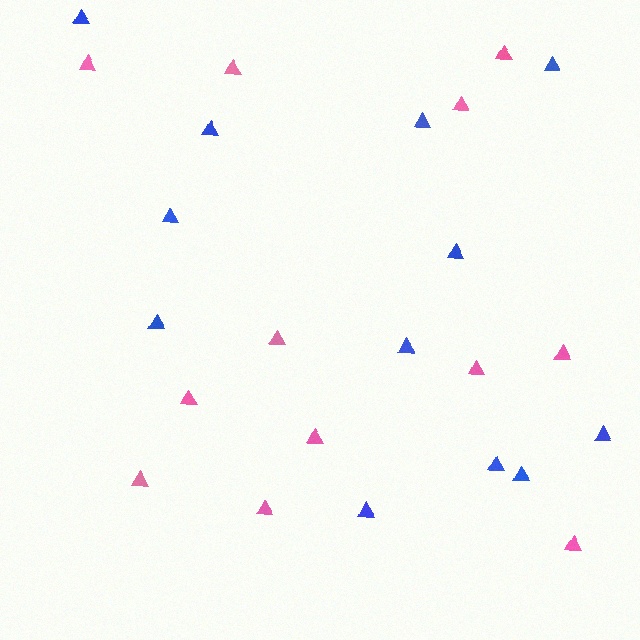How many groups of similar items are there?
There are 2 groups: one group of pink triangles (12) and one group of blue triangles (12).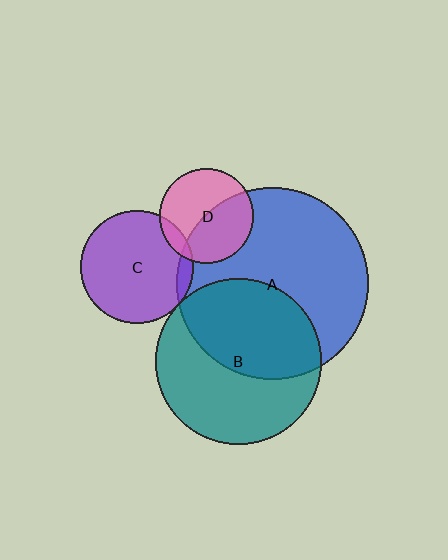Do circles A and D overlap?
Yes.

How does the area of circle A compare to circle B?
Approximately 1.3 times.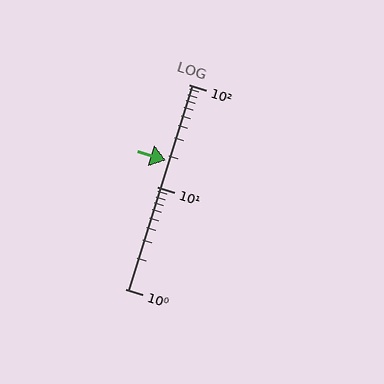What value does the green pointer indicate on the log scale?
The pointer indicates approximately 18.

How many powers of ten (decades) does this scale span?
The scale spans 2 decades, from 1 to 100.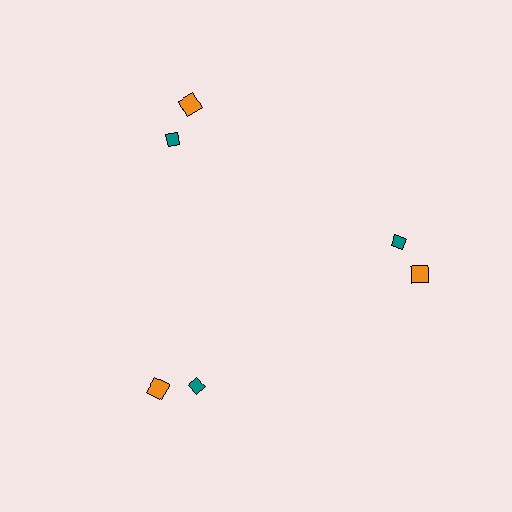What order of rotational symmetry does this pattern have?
This pattern has 3-fold rotational symmetry.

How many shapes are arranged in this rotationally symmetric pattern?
There are 6 shapes, arranged in 3 groups of 2.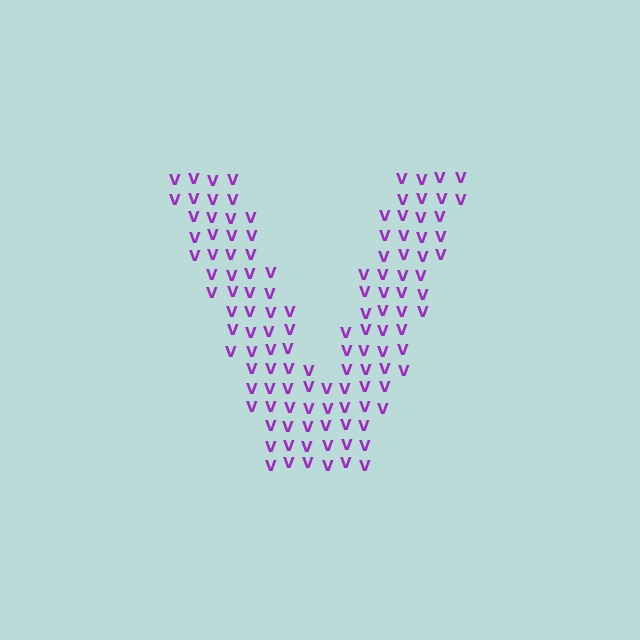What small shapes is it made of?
It is made of small letter V's.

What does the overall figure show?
The overall figure shows the letter V.